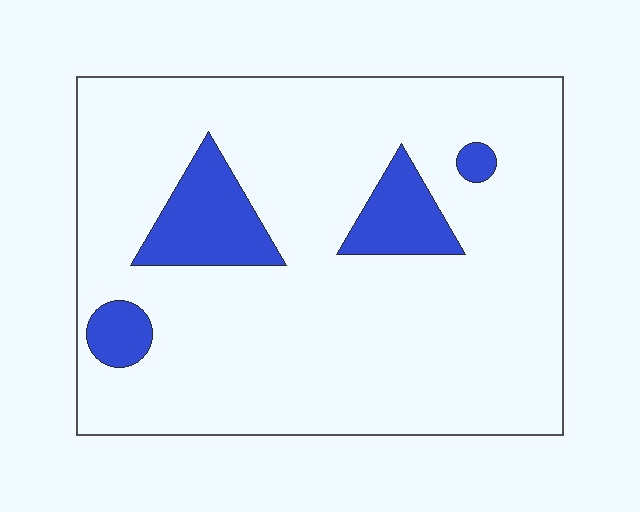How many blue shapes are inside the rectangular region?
4.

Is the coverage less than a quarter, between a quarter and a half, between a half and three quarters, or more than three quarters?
Less than a quarter.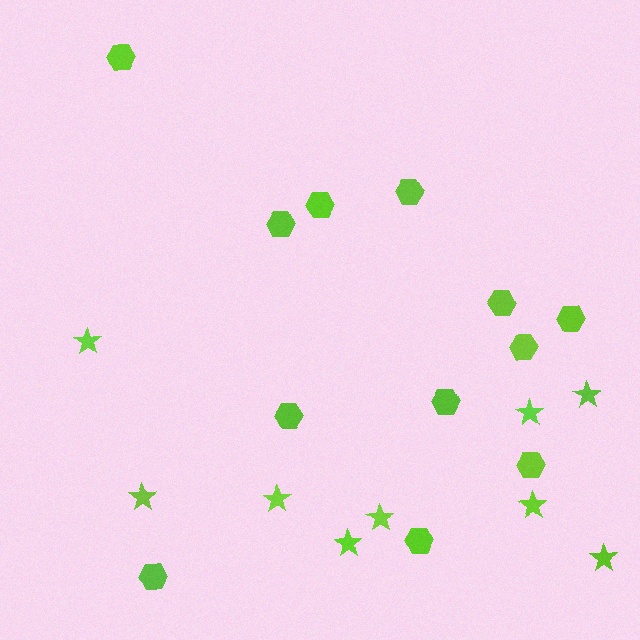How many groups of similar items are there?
There are 2 groups: one group of hexagons (12) and one group of stars (9).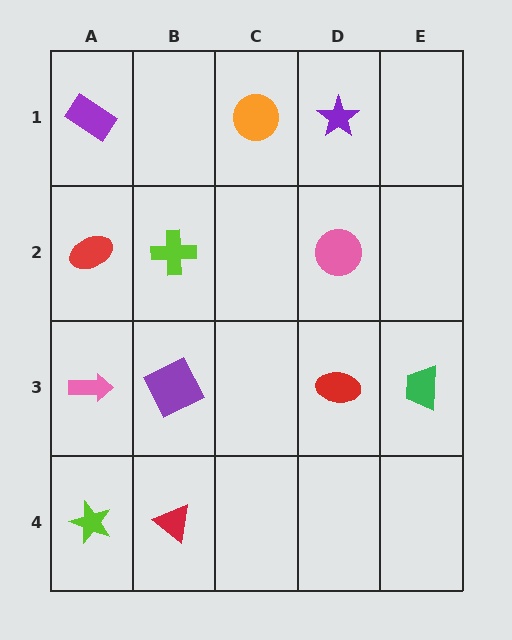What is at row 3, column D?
A red ellipse.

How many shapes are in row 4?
2 shapes.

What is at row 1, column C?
An orange circle.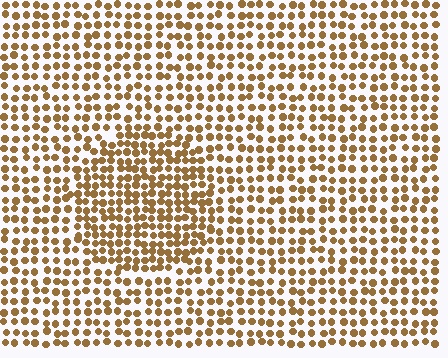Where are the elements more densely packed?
The elements are more densely packed inside the circle boundary.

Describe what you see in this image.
The image contains small brown elements arranged at two different densities. A circle-shaped region is visible where the elements are more densely packed than the surrounding area.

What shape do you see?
I see a circle.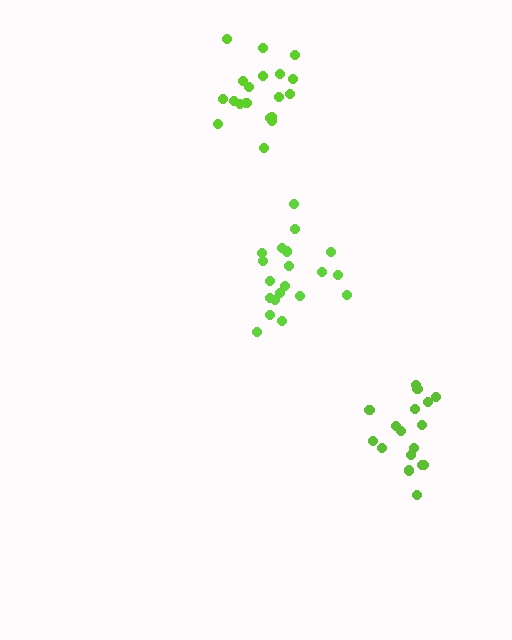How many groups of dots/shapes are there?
There are 3 groups.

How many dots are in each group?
Group 1: 19 dots, Group 2: 17 dots, Group 3: 20 dots (56 total).